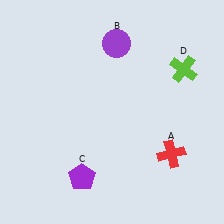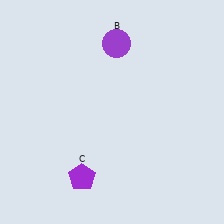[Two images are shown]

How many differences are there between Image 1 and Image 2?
There are 2 differences between the two images.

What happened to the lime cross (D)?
The lime cross (D) was removed in Image 2. It was in the top-right area of Image 1.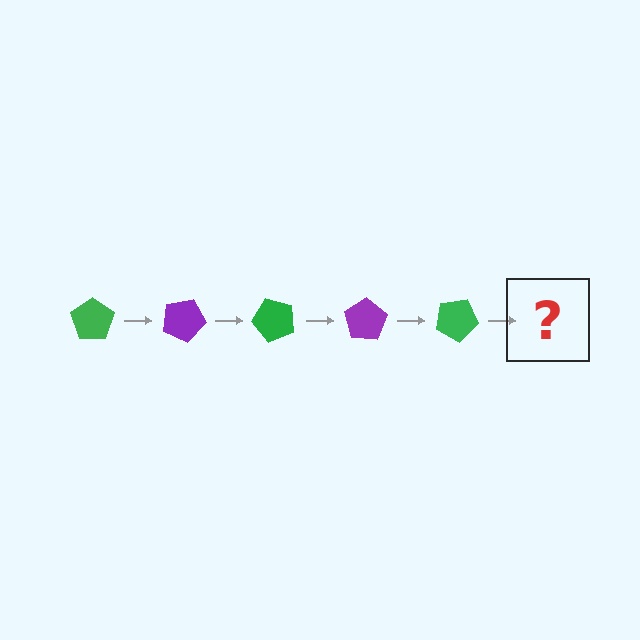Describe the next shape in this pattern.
It should be a purple pentagon, rotated 125 degrees from the start.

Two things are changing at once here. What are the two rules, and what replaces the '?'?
The two rules are that it rotates 25 degrees each step and the color cycles through green and purple. The '?' should be a purple pentagon, rotated 125 degrees from the start.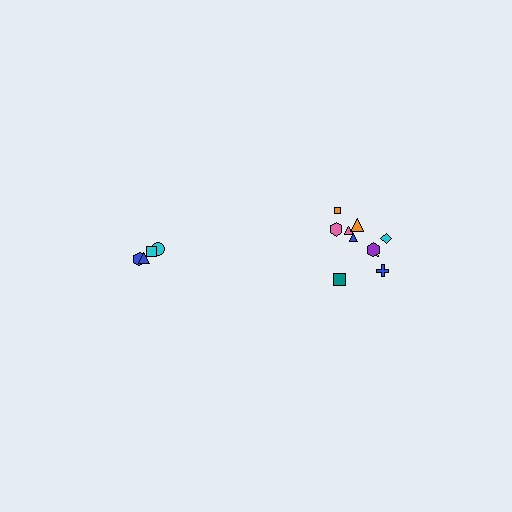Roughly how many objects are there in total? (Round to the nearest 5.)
Roughly 15 objects in total.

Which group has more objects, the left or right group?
The right group.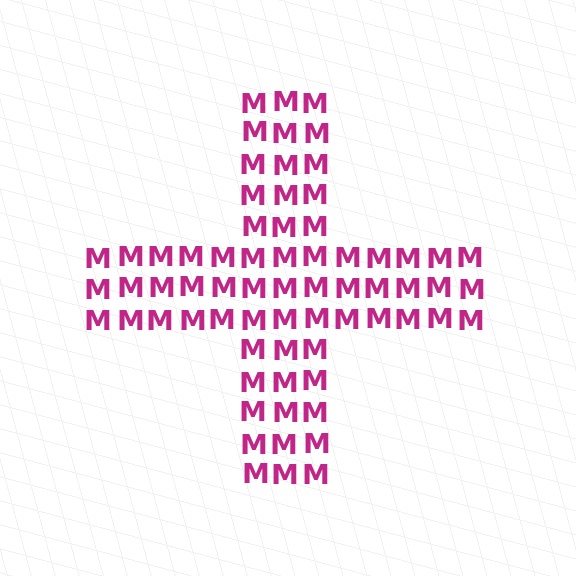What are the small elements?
The small elements are letter M's.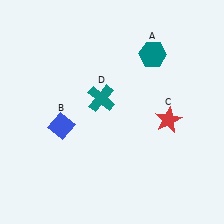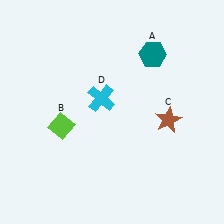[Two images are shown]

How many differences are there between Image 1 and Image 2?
There are 3 differences between the two images.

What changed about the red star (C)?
In Image 1, C is red. In Image 2, it changed to brown.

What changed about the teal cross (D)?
In Image 1, D is teal. In Image 2, it changed to cyan.